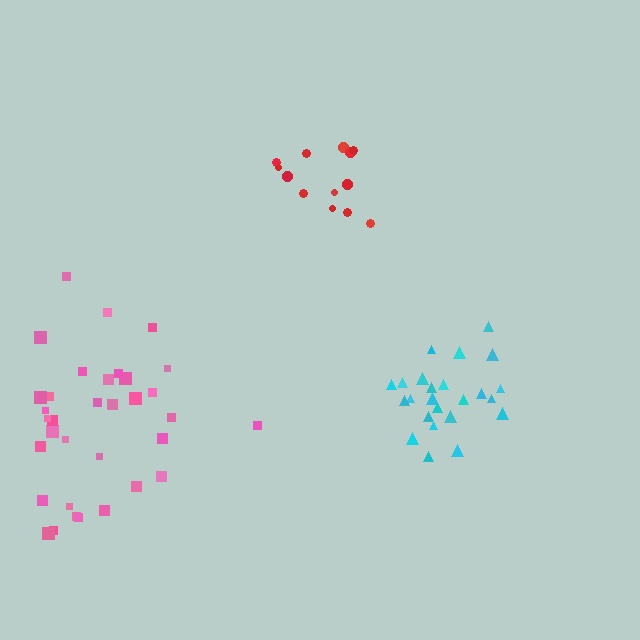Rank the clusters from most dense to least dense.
cyan, red, pink.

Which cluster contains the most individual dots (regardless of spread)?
Pink (34).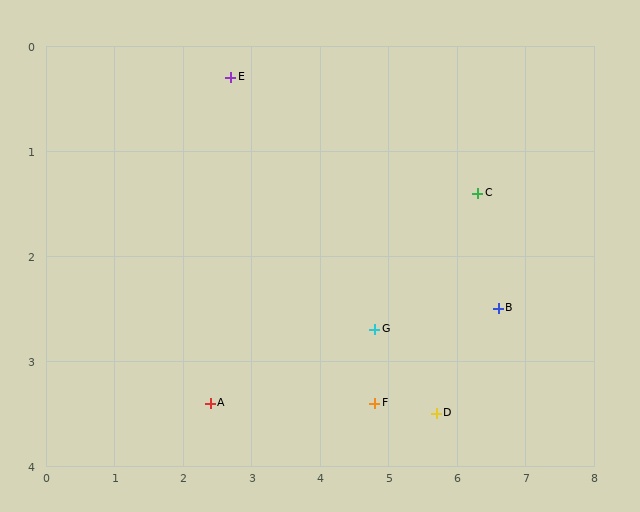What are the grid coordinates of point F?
Point F is at approximately (4.8, 3.4).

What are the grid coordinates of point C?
Point C is at approximately (6.3, 1.4).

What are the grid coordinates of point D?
Point D is at approximately (5.7, 3.5).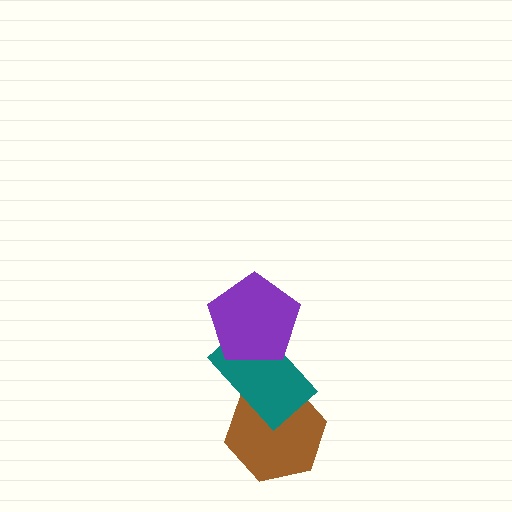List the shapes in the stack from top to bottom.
From top to bottom: the purple pentagon, the teal rectangle, the brown hexagon.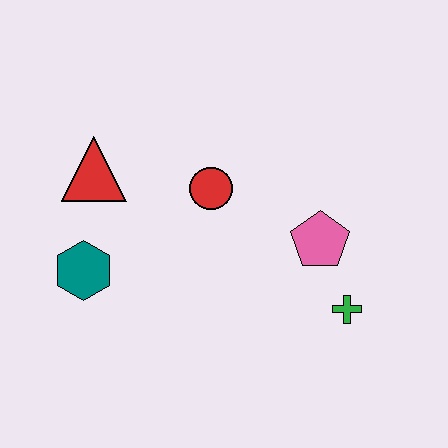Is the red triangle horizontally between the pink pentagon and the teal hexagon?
Yes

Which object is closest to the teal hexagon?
The red triangle is closest to the teal hexagon.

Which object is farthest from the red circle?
The green cross is farthest from the red circle.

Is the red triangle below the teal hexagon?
No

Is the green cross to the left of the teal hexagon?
No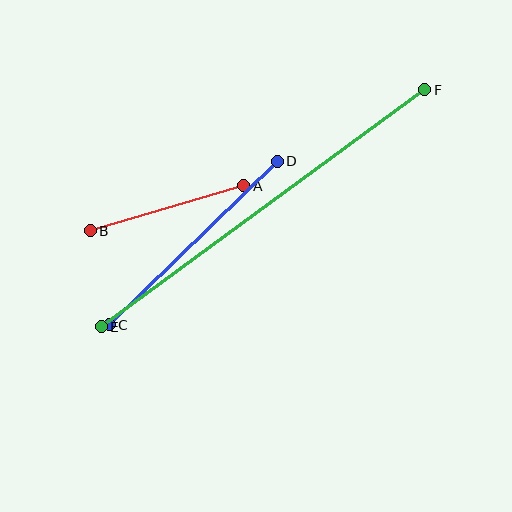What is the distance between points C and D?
The distance is approximately 234 pixels.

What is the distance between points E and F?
The distance is approximately 401 pixels.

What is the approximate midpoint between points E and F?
The midpoint is at approximately (263, 208) pixels.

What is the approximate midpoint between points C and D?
The midpoint is at approximately (193, 243) pixels.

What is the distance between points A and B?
The distance is approximately 160 pixels.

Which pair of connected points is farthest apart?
Points E and F are farthest apart.